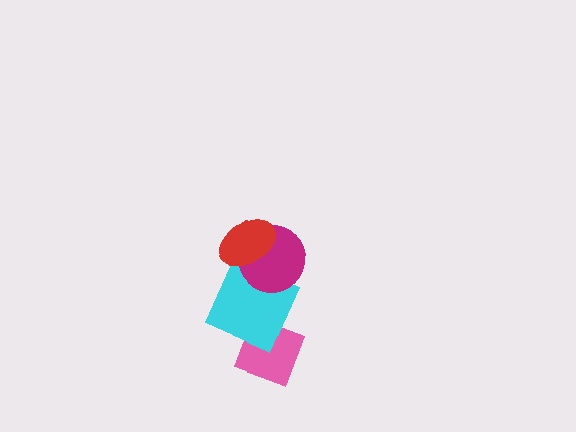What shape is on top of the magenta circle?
The red ellipse is on top of the magenta circle.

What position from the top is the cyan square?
The cyan square is 3rd from the top.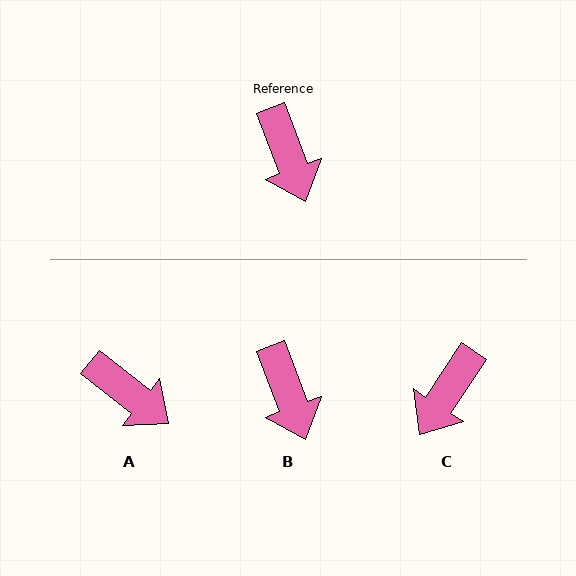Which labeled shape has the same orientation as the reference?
B.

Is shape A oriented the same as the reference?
No, it is off by about 32 degrees.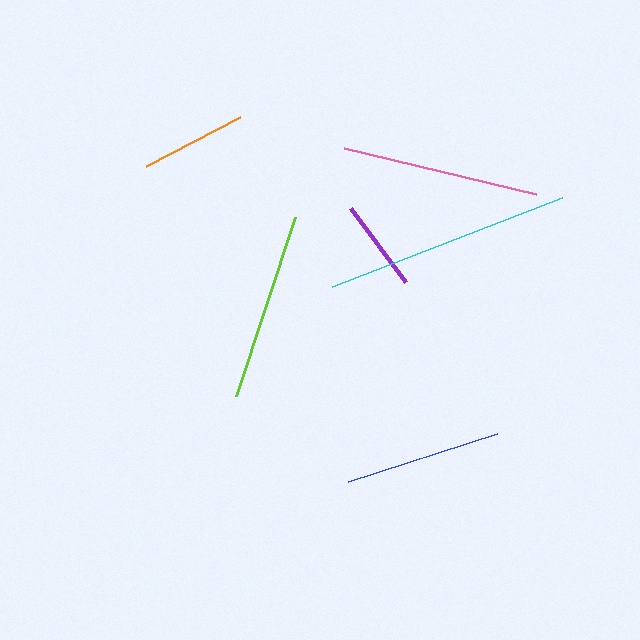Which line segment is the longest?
The cyan line is the longest at approximately 247 pixels.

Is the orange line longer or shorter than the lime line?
The lime line is longer than the orange line.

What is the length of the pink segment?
The pink segment is approximately 197 pixels long.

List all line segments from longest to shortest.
From longest to shortest: cyan, pink, lime, blue, orange, purple.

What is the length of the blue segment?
The blue segment is approximately 157 pixels long.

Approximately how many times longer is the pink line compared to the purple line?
The pink line is approximately 2.1 times the length of the purple line.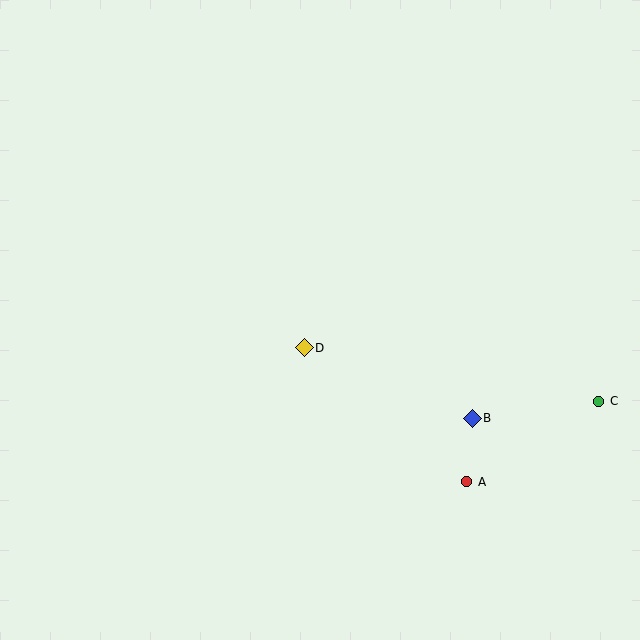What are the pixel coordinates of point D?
Point D is at (304, 348).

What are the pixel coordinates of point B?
Point B is at (472, 418).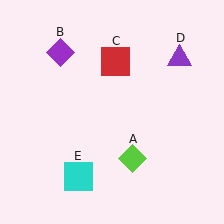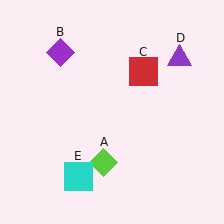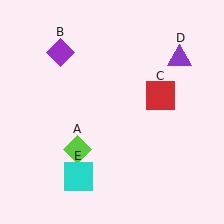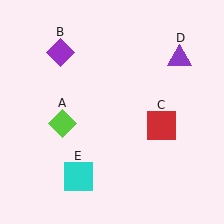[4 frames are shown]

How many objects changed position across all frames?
2 objects changed position: lime diamond (object A), red square (object C).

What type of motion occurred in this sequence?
The lime diamond (object A), red square (object C) rotated clockwise around the center of the scene.